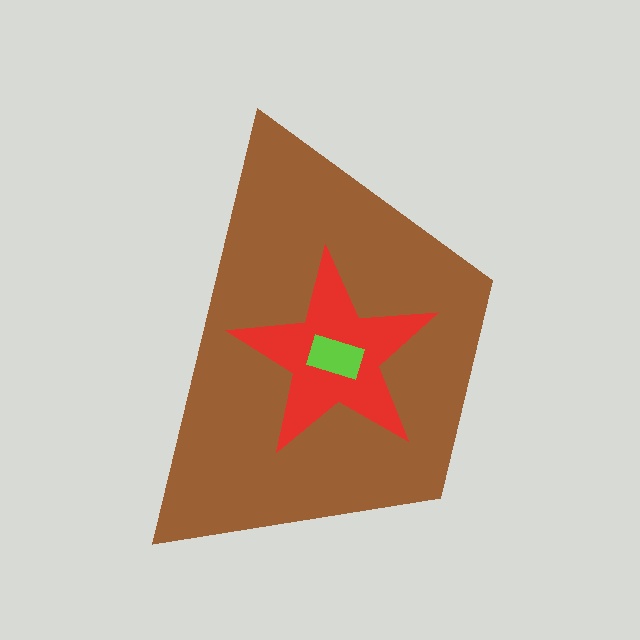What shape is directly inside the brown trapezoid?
The red star.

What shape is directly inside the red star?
The lime rectangle.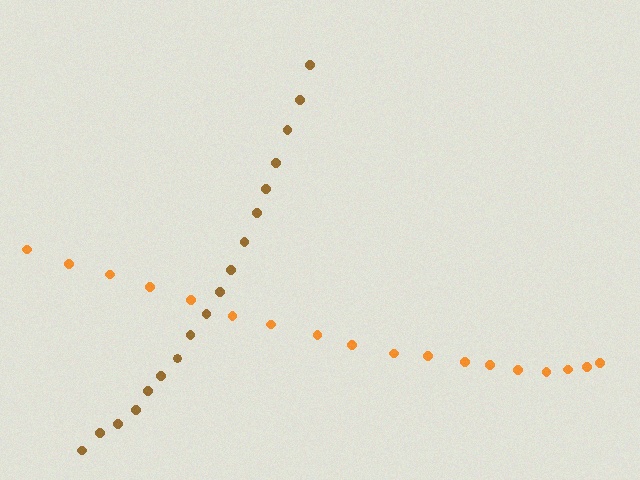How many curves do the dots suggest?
There are 2 distinct paths.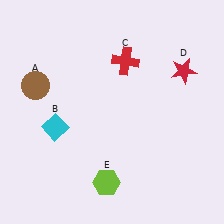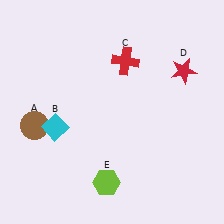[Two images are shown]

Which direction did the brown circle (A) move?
The brown circle (A) moved down.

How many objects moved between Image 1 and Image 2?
1 object moved between the two images.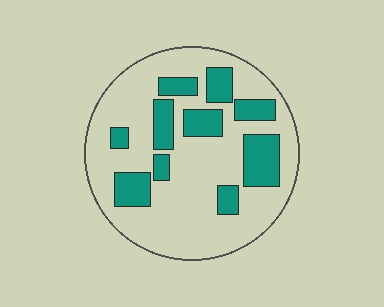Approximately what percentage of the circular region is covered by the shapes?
Approximately 25%.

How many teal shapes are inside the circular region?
10.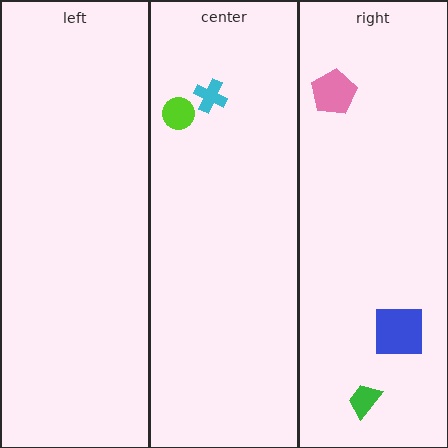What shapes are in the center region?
The cyan cross, the lime circle.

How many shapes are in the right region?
3.